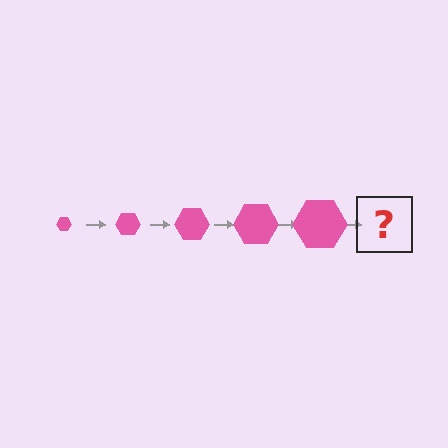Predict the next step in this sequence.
The next step is a pink hexagon, larger than the previous one.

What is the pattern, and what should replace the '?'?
The pattern is that the hexagon gets progressively larger each step. The '?' should be a pink hexagon, larger than the previous one.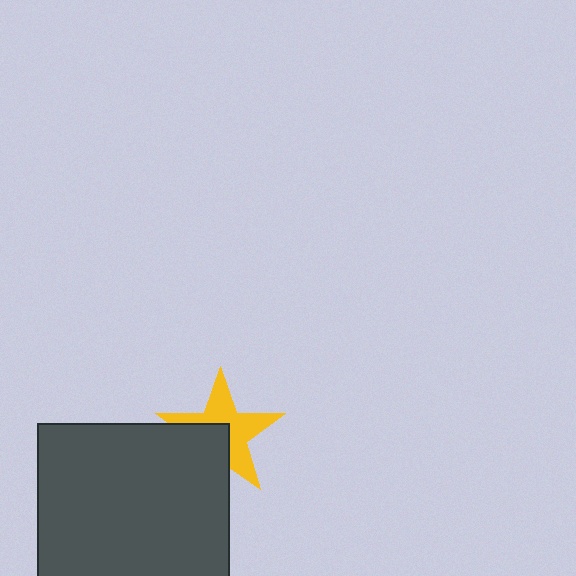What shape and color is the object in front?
The object in front is a dark gray square.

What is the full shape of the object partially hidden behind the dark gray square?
The partially hidden object is a yellow star.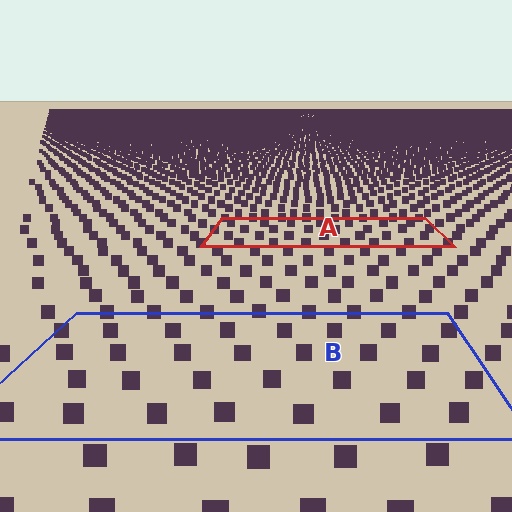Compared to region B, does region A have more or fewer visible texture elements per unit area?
Region A has more texture elements per unit area — they are packed more densely because it is farther away.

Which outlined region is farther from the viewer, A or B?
Region A is farther from the viewer — the texture elements inside it appear smaller and more densely packed.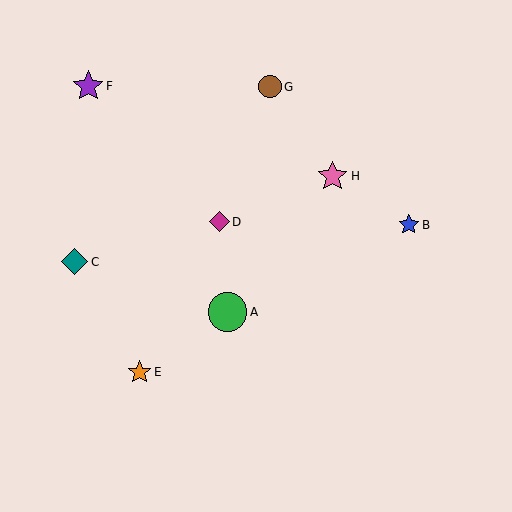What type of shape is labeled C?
Shape C is a teal diamond.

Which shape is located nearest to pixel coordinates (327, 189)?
The pink star (labeled H) at (332, 176) is nearest to that location.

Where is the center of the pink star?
The center of the pink star is at (332, 176).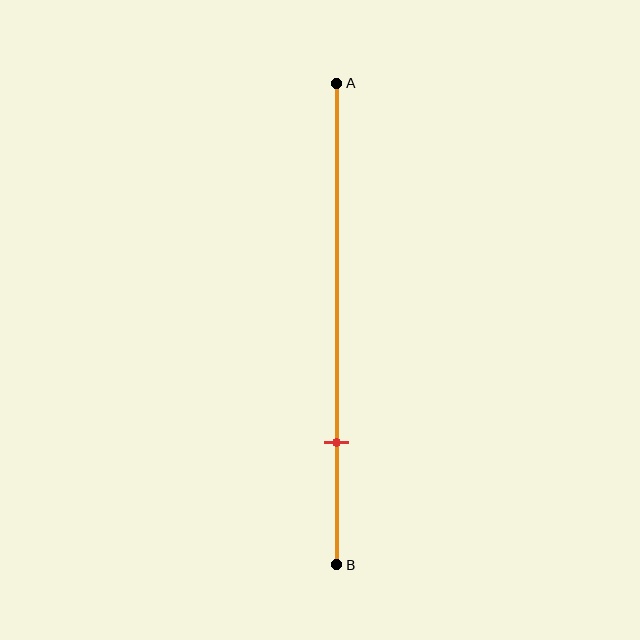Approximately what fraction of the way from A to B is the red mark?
The red mark is approximately 75% of the way from A to B.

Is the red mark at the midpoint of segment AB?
No, the mark is at about 75% from A, not at the 50% midpoint.